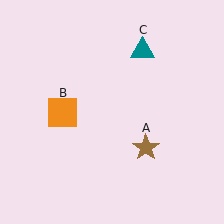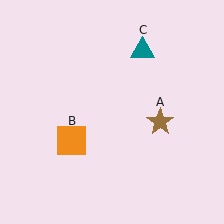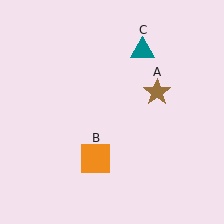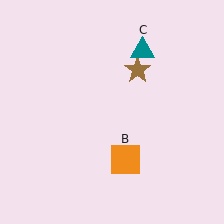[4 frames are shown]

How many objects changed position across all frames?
2 objects changed position: brown star (object A), orange square (object B).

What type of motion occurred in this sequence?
The brown star (object A), orange square (object B) rotated counterclockwise around the center of the scene.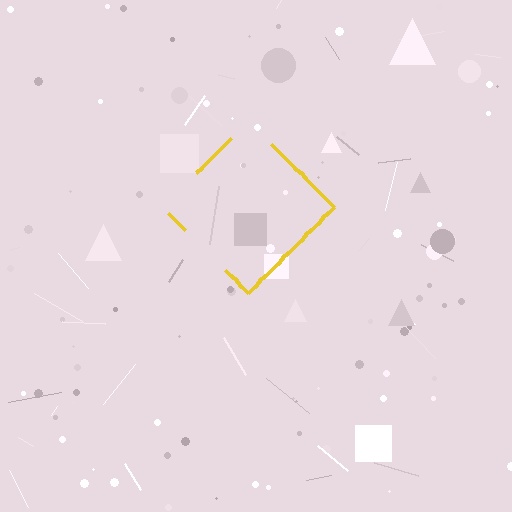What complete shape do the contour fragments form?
The contour fragments form a diamond.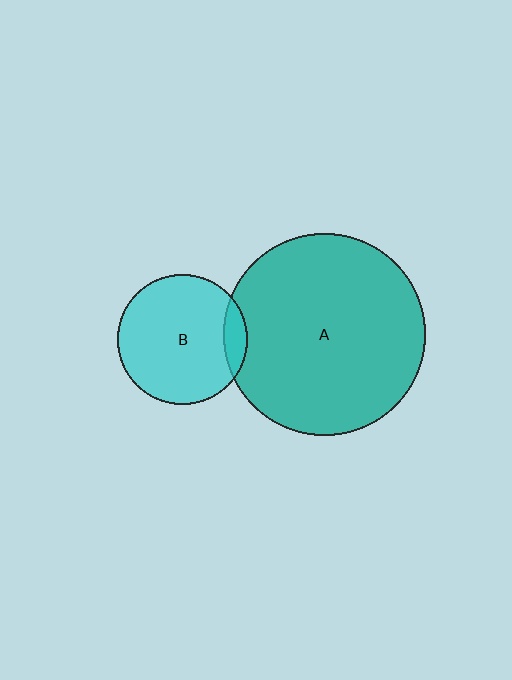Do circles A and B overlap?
Yes.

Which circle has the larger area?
Circle A (teal).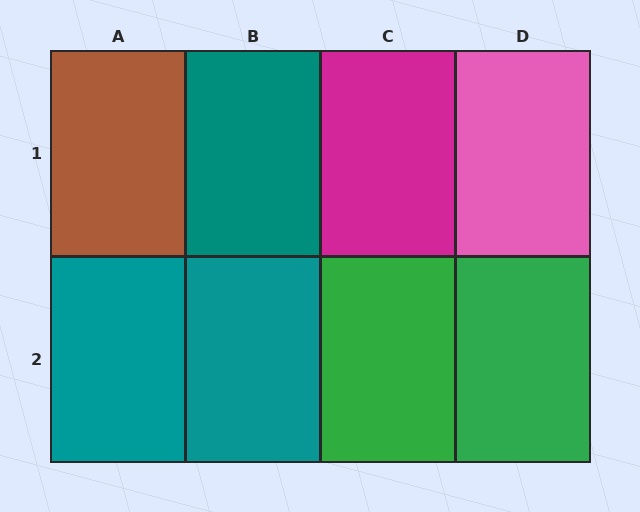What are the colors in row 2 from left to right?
Teal, teal, green, green.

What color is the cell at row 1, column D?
Pink.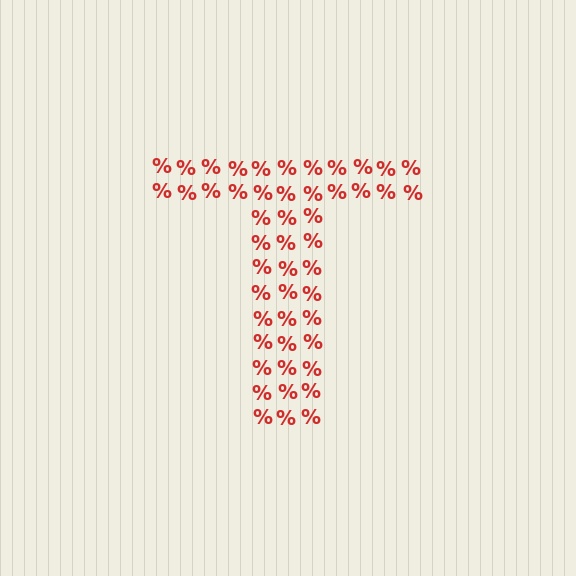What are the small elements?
The small elements are percent signs.